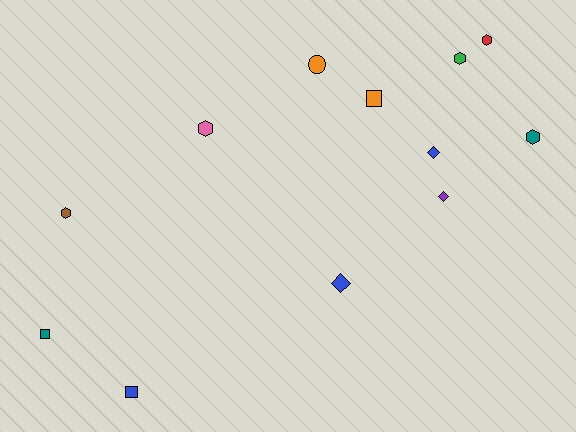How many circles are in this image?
There is 1 circle.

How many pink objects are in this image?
There is 1 pink object.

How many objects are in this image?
There are 12 objects.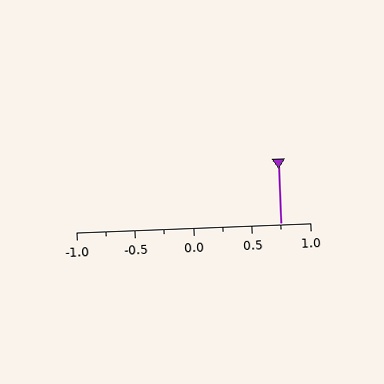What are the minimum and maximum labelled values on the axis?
The axis runs from -1.0 to 1.0.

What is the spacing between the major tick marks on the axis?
The major ticks are spaced 0.5 apart.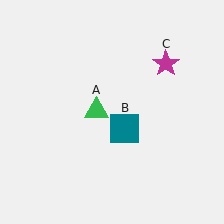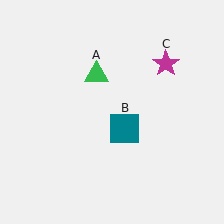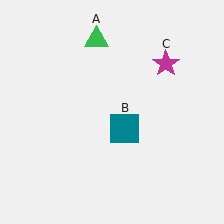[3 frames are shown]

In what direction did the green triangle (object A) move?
The green triangle (object A) moved up.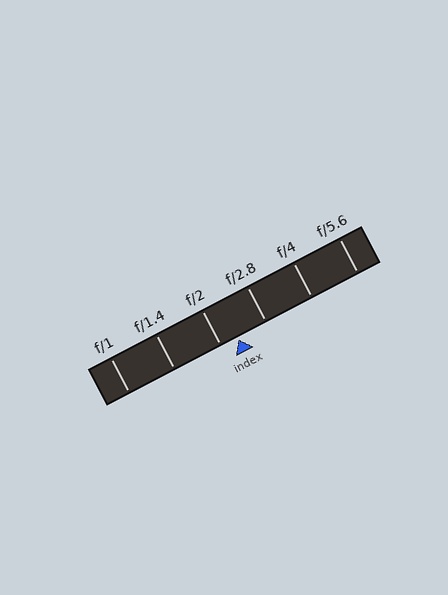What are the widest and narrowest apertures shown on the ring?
The widest aperture shown is f/1 and the narrowest is f/5.6.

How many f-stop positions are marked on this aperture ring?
There are 6 f-stop positions marked.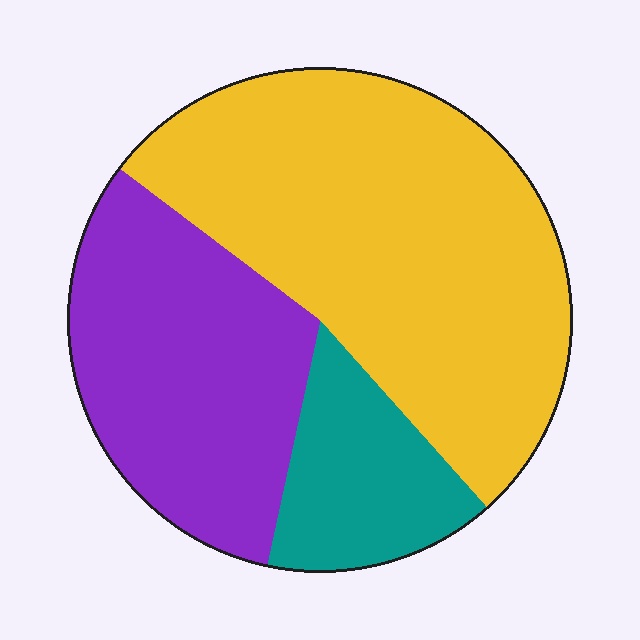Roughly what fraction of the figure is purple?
Purple takes up between a quarter and a half of the figure.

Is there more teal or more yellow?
Yellow.